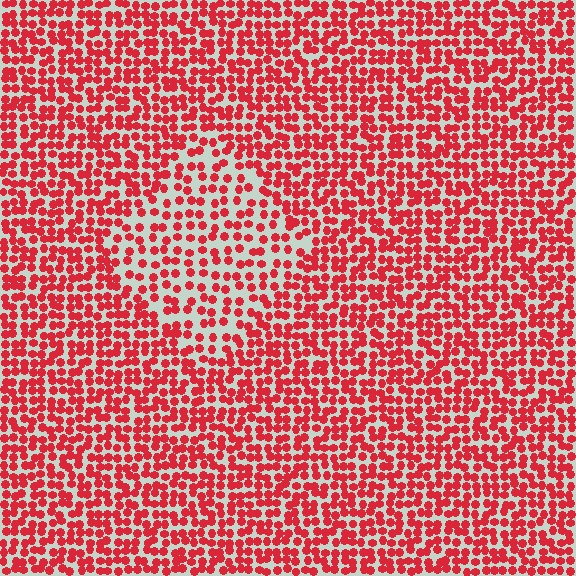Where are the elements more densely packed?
The elements are more densely packed outside the diamond boundary.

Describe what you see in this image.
The image contains small red elements arranged at two different densities. A diamond-shaped region is visible where the elements are less densely packed than the surrounding area.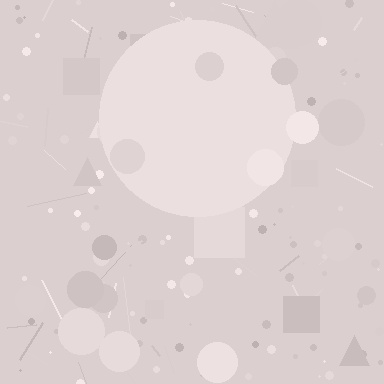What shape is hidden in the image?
A circle is hidden in the image.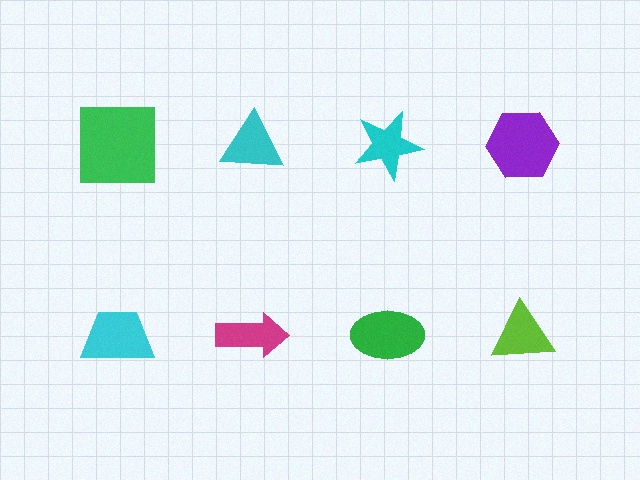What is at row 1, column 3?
A cyan star.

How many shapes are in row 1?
4 shapes.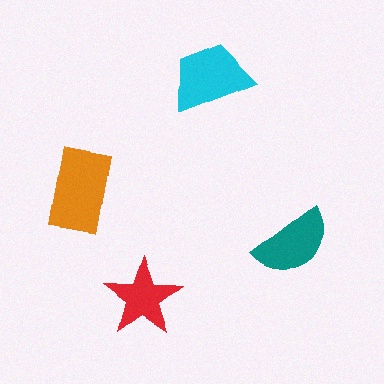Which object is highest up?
The cyan trapezoid is topmost.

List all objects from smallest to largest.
The red star, the teal semicircle, the cyan trapezoid, the orange rectangle.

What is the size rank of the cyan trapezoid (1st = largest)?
2nd.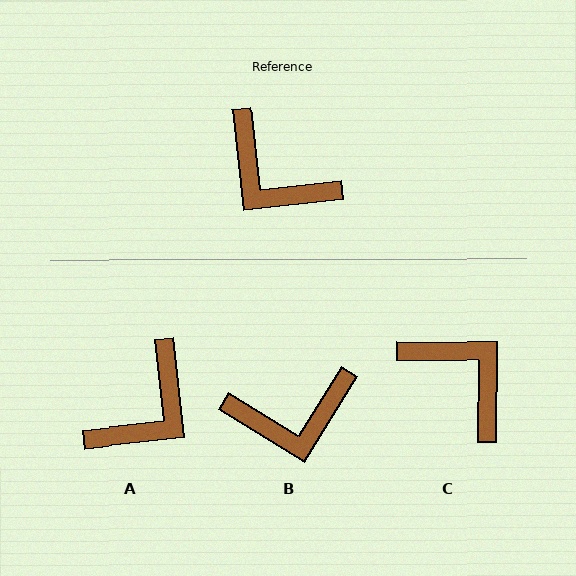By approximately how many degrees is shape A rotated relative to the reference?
Approximately 90 degrees counter-clockwise.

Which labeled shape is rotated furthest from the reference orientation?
C, about 173 degrees away.